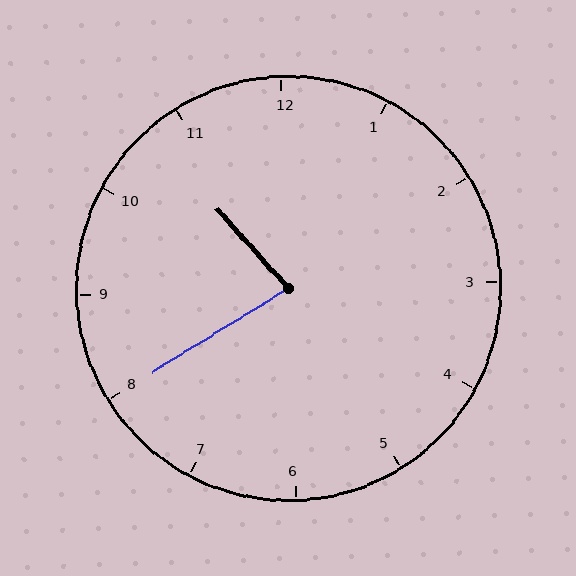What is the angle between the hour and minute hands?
Approximately 80 degrees.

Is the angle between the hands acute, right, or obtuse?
It is acute.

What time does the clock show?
10:40.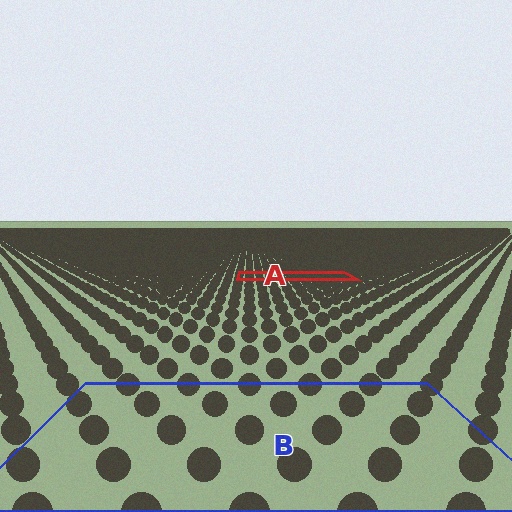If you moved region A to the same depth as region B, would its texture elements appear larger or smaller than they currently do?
They would appear larger. At a closer depth, the same texture elements are projected at a bigger on-screen size.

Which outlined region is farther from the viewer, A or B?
Region A is farther from the viewer — the texture elements inside it appear smaller and more densely packed.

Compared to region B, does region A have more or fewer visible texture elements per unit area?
Region A has more texture elements per unit area — they are packed more densely because it is farther away.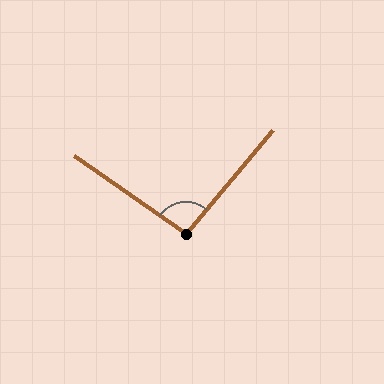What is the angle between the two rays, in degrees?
Approximately 95 degrees.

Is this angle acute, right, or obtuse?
It is obtuse.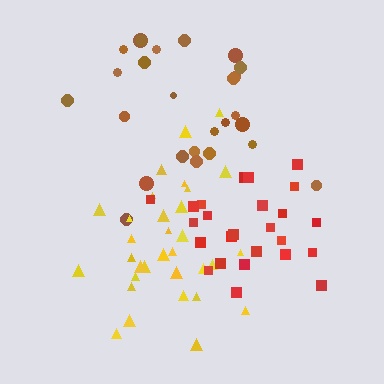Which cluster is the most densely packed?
Red.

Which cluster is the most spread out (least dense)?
Brown.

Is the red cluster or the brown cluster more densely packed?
Red.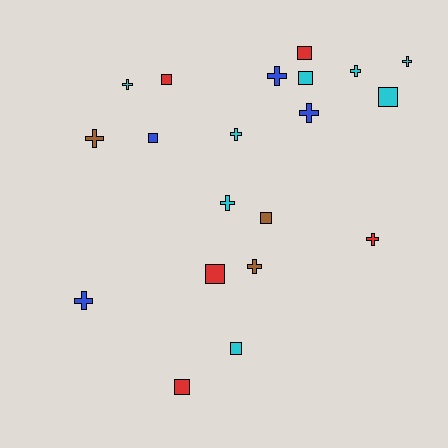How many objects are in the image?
There are 20 objects.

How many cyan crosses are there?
There are 5 cyan crosses.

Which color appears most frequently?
Cyan, with 8 objects.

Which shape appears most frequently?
Cross, with 11 objects.